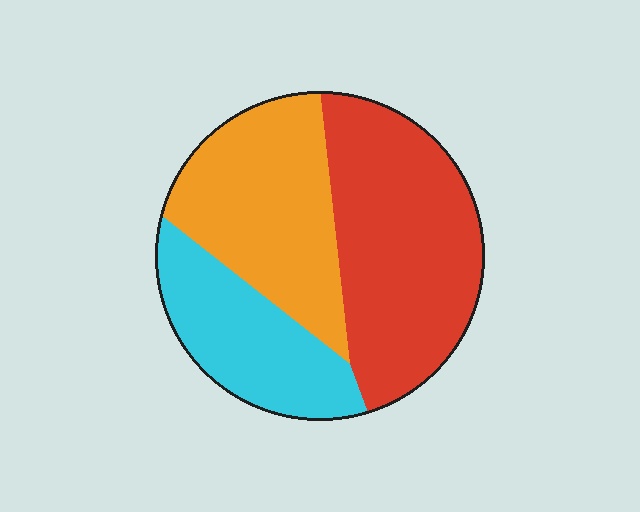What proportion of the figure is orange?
Orange takes up about one third (1/3) of the figure.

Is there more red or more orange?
Red.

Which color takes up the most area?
Red, at roughly 45%.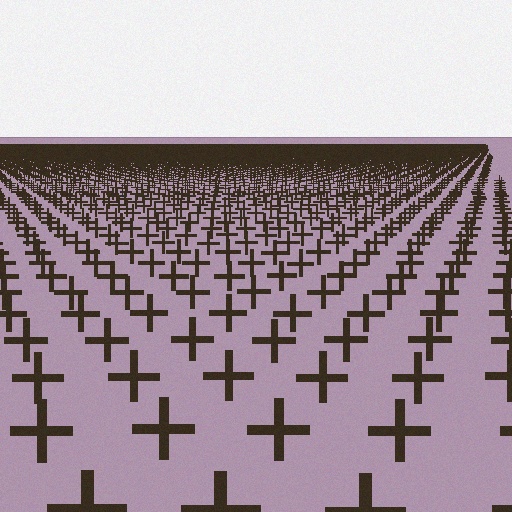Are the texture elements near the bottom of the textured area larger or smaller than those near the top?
Larger. Near the bottom, elements are closer to the viewer and appear at a bigger on-screen size.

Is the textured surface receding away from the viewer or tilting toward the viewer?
The surface is receding away from the viewer. Texture elements get smaller and denser toward the top.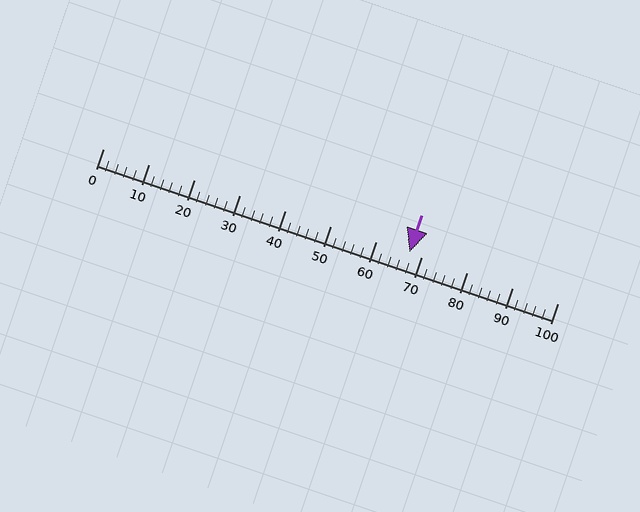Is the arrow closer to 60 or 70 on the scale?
The arrow is closer to 70.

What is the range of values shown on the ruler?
The ruler shows values from 0 to 100.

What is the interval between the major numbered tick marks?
The major tick marks are spaced 10 units apart.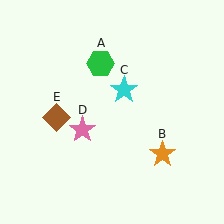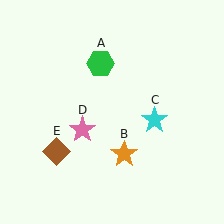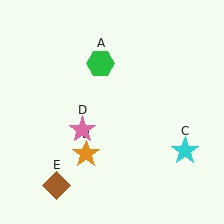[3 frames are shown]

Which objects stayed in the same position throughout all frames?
Green hexagon (object A) and pink star (object D) remained stationary.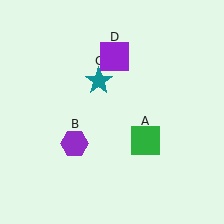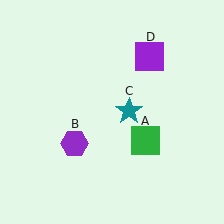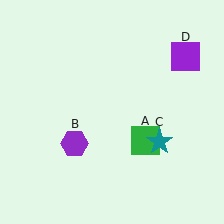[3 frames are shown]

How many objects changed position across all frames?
2 objects changed position: teal star (object C), purple square (object D).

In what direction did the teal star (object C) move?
The teal star (object C) moved down and to the right.